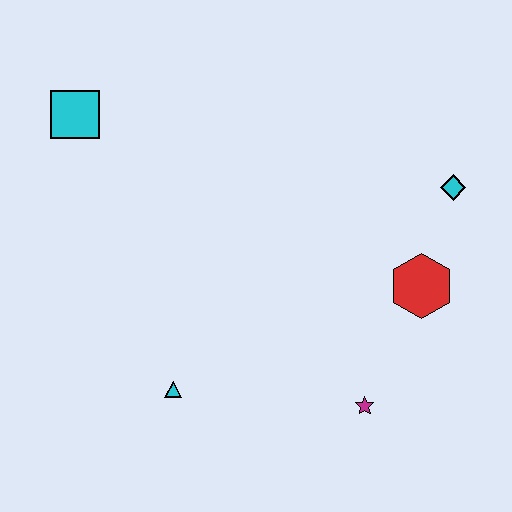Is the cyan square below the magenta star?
No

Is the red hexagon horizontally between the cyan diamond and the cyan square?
Yes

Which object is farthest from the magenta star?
The cyan square is farthest from the magenta star.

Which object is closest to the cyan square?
The cyan triangle is closest to the cyan square.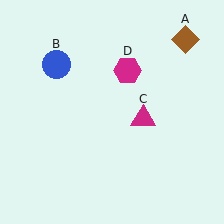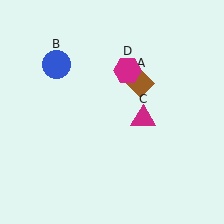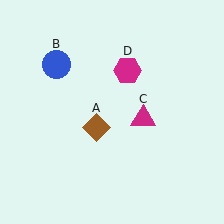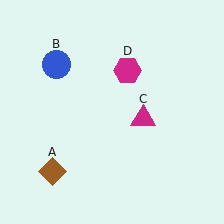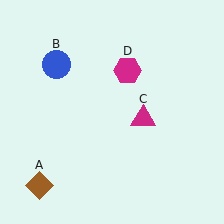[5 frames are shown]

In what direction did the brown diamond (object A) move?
The brown diamond (object A) moved down and to the left.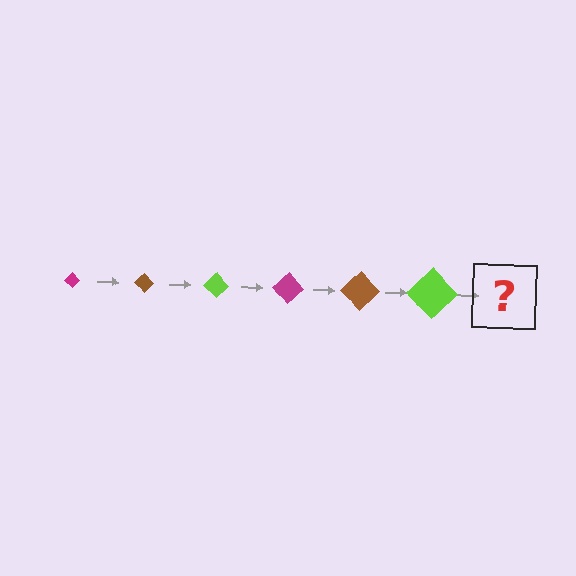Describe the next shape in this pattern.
It should be a magenta diamond, larger than the previous one.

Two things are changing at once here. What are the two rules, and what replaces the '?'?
The two rules are that the diamond grows larger each step and the color cycles through magenta, brown, and lime. The '?' should be a magenta diamond, larger than the previous one.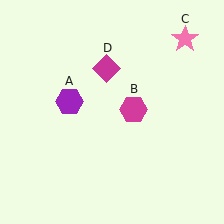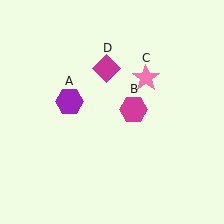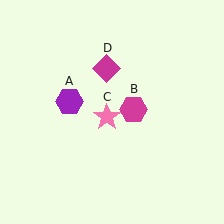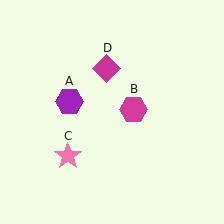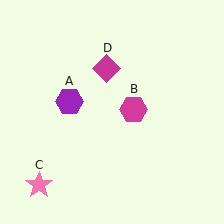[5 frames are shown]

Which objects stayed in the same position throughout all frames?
Purple hexagon (object A) and magenta hexagon (object B) and magenta diamond (object D) remained stationary.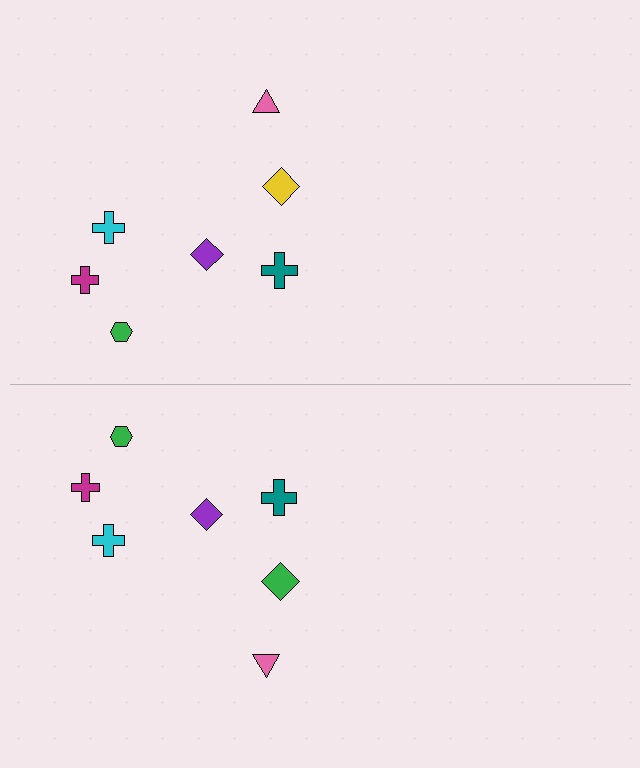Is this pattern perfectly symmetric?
No, the pattern is not perfectly symmetric. The green diamond on the bottom side breaks the symmetry — its mirror counterpart is yellow.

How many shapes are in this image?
There are 14 shapes in this image.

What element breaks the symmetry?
The green diamond on the bottom side breaks the symmetry — its mirror counterpart is yellow.